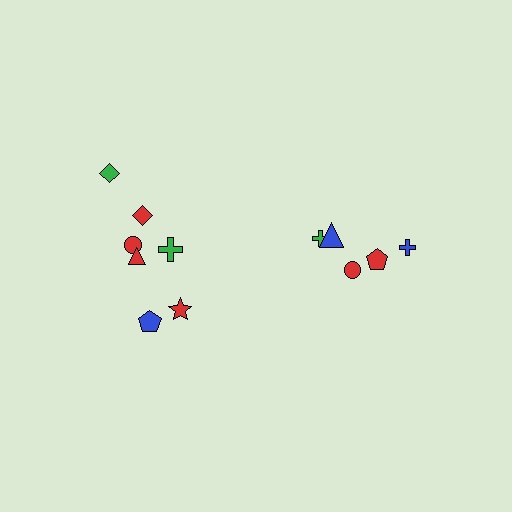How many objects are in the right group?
There are 5 objects.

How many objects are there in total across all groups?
There are 12 objects.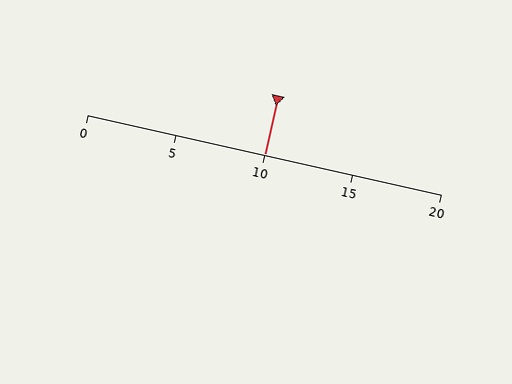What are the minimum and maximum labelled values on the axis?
The axis runs from 0 to 20.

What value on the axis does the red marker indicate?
The marker indicates approximately 10.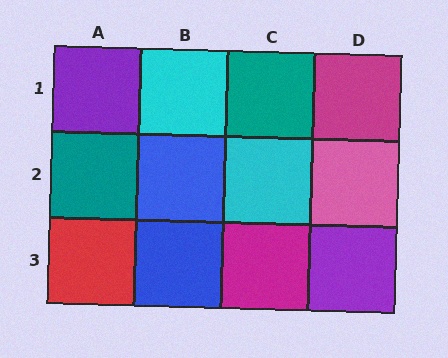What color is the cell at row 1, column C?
Teal.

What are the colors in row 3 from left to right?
Red, blue, magenta, purple.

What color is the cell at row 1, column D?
Magenta.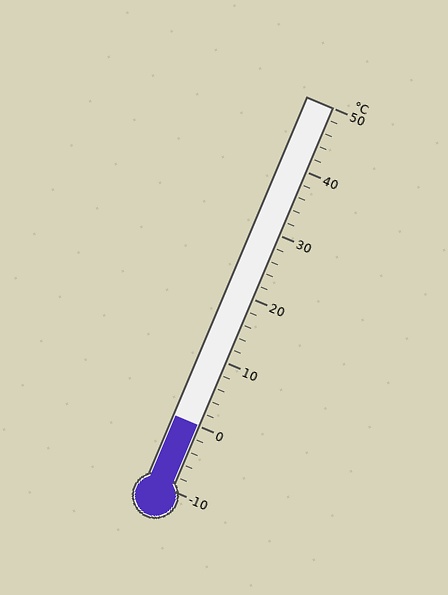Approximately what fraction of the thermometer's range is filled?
The thermometer is filled to approximately 15% of its range.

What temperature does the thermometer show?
The thermometer shows approximately 0°C.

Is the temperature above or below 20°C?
The temperature is below 20°C.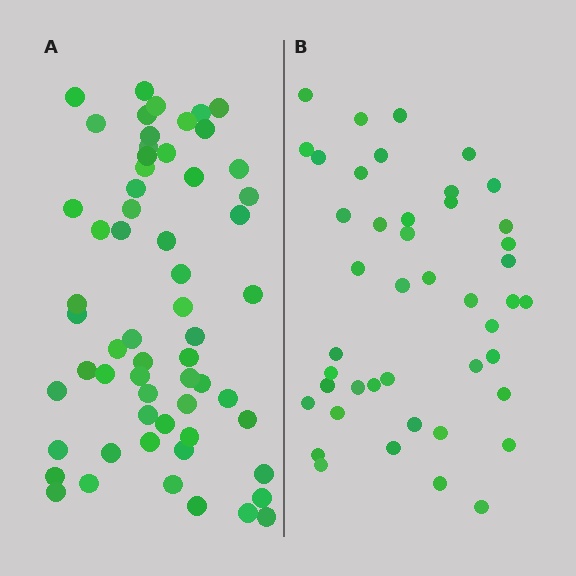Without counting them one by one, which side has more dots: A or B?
Region A (the left region) has more dots.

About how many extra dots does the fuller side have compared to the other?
Region A has approximately 15 more dots than region B.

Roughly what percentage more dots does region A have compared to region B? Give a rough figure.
About 35% more.